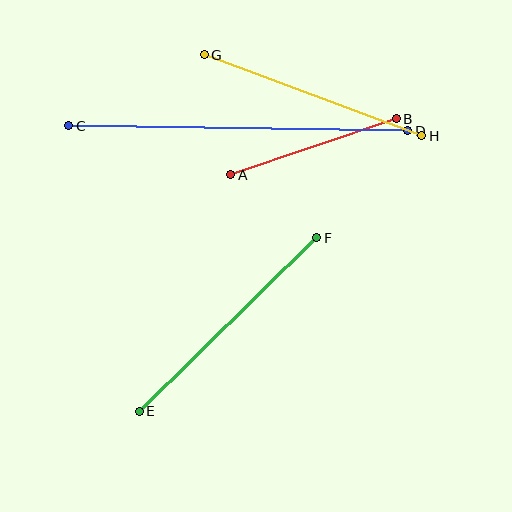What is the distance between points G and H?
The distance is approximately 232 pixels.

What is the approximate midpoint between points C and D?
The midpoint is at approximately (238, 128) pixels.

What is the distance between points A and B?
The distance is approximately 175 pixels.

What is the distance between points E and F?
The distance is approximately 248 pixels.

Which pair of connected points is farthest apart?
Points C and D are farthest apart.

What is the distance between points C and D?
The distance is approximately 339 pixels.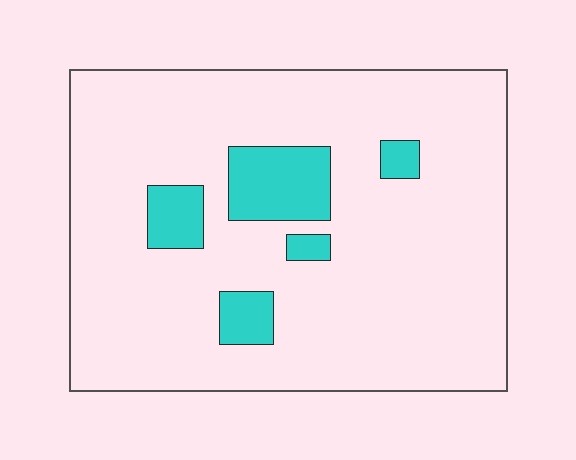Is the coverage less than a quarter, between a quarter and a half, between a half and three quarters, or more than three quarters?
Less than a quarter.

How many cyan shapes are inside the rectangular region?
5.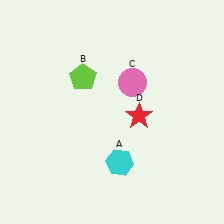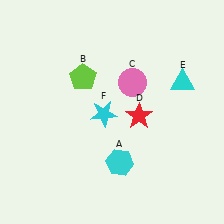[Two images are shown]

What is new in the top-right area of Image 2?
A cyan triangle (E) was added in the top-right area of Image 2.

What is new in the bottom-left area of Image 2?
A cyan star (F) was added in the bottom-left area of Image 2.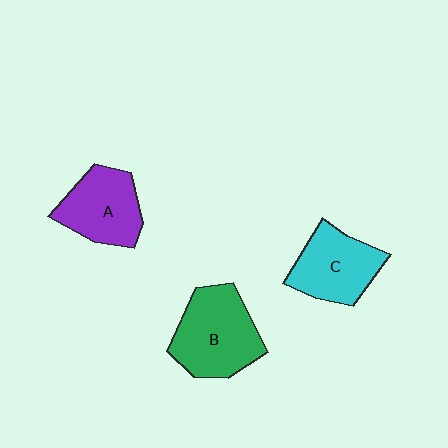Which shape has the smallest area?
Shape A (purple).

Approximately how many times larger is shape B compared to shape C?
Approximately 1.2 times.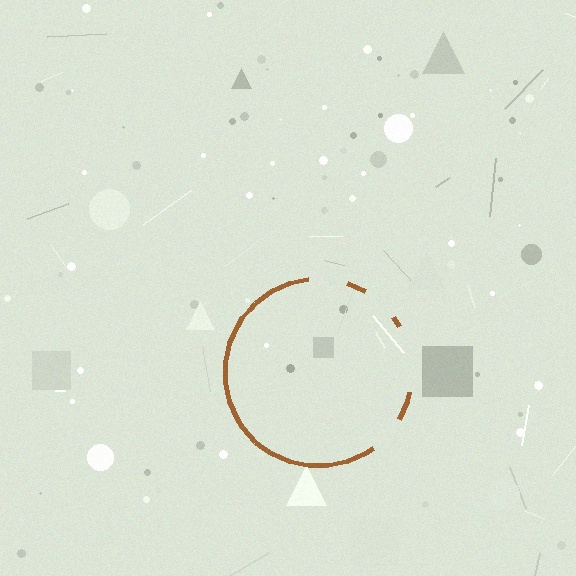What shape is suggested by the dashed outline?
The dashed outline suggests a circle.